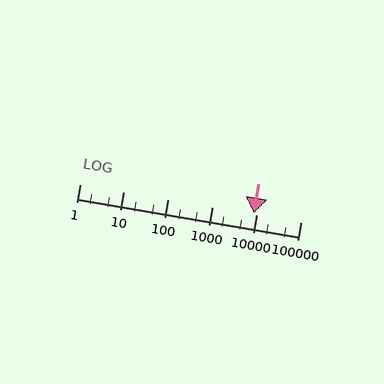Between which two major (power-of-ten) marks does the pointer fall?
The pointer is between 1000 and 10000.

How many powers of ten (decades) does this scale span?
The scale spans 5 decades, from 1 to 100000.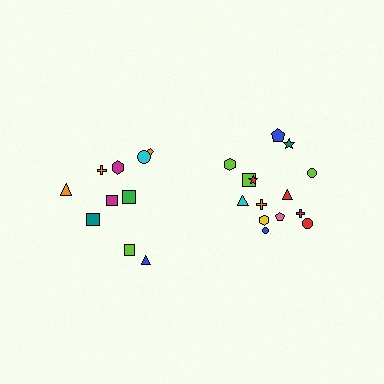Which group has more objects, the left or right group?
The right group.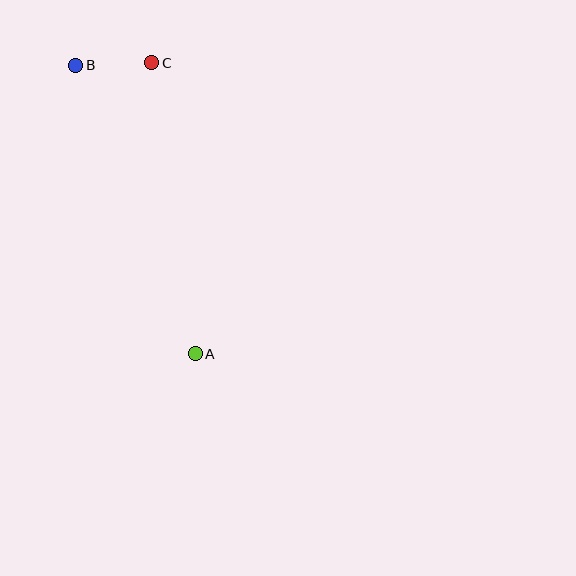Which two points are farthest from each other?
Points A and B are farthest from each other.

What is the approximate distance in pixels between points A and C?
The distance between A and C is approximately 294 pixels.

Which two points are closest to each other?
Points B and C are closest to each other.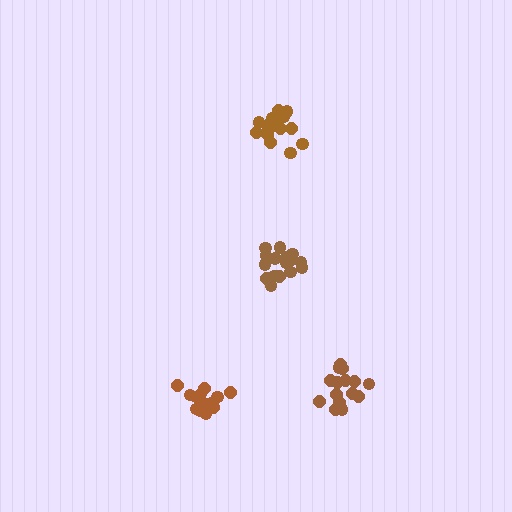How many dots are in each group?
Group 1: 17 dots, Group 2: 15 dots, Group 3: 15 dots, Group 4: 17 dots (64 total).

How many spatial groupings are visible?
There are 4 spatial groupings.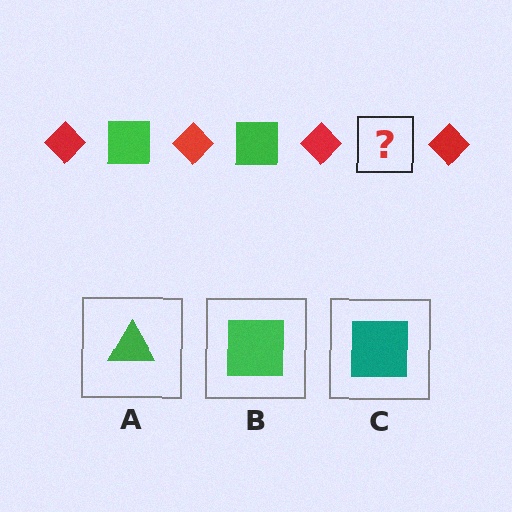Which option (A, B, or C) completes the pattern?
B.